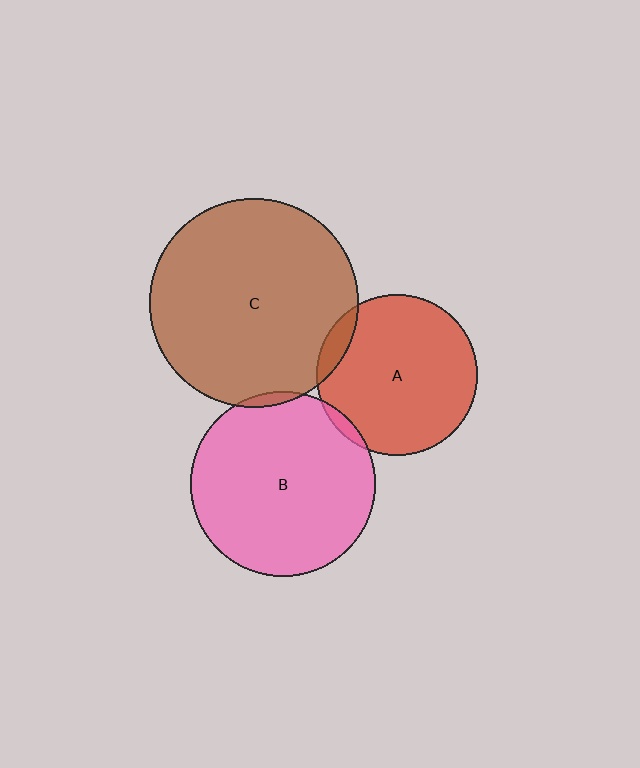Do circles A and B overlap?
Yes.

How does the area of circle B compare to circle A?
Approximately 1.3 times.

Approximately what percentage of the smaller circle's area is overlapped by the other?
Approximately 5%.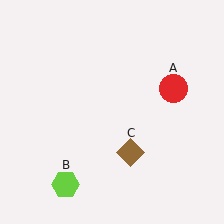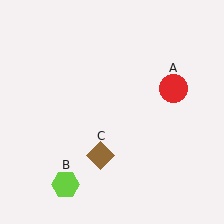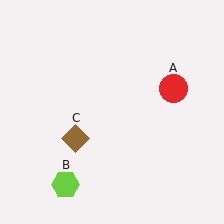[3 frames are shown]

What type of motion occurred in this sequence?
The brown diamond (object C) rotated clockwise around the center of the scene.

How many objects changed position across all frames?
1 object changed position: brown diamond (object C).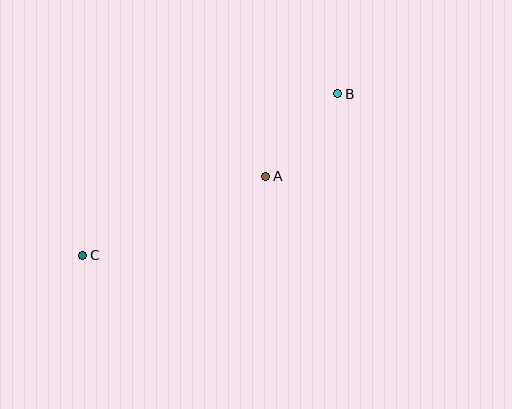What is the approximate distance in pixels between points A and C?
The distance between A and C is approximately 199 pixels.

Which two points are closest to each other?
Points A and B are closest to each other.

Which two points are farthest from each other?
Points B and C are farthest from each other.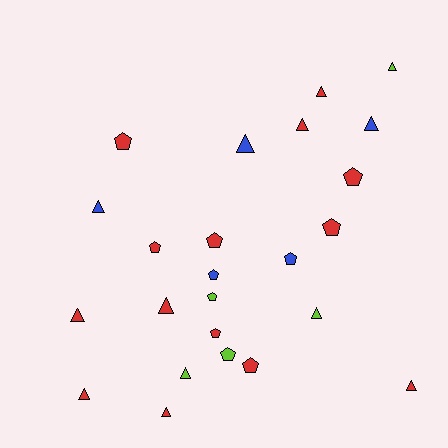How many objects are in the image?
There are 24 objects.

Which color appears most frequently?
Red, with 14 objects.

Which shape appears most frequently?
Triangle, with 13 objects.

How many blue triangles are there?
There are 3 blue triangles.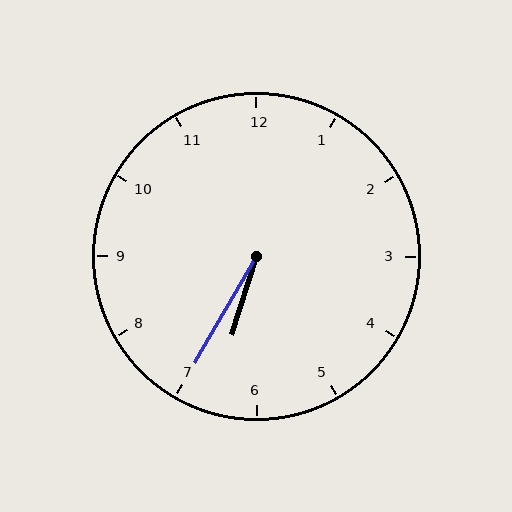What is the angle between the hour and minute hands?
Approximately 12 degrees.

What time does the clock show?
6:35.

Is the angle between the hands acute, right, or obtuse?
It is acute.